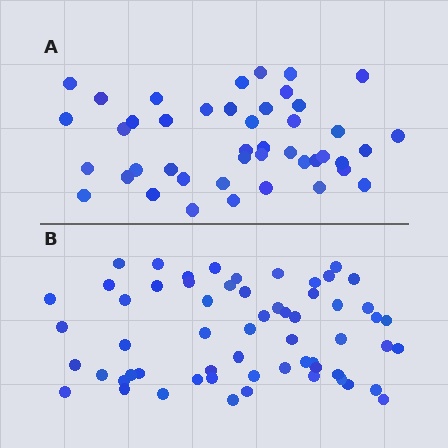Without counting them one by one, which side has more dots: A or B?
Region B (the bottom region) has more dots.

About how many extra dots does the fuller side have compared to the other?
Region B has approximately 15 more dots than region A.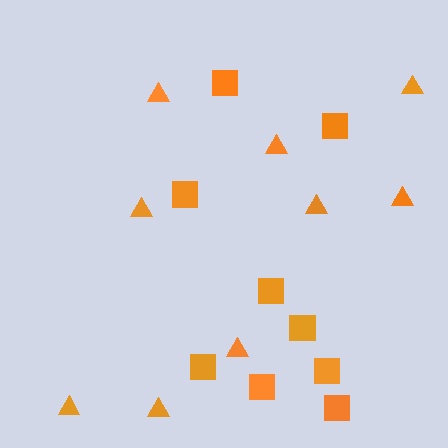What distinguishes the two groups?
There are 2 groups: one group of triangles (9) and one group of squares (9).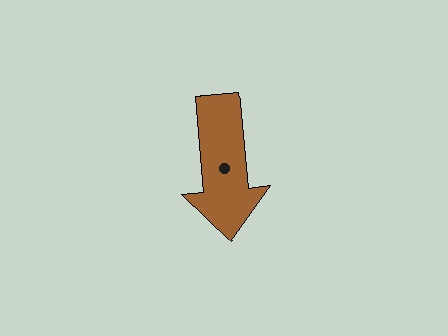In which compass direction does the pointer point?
South.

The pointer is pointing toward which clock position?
Roughly 6 o'clock.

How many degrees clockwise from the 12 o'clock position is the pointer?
Approximately 175 degrees.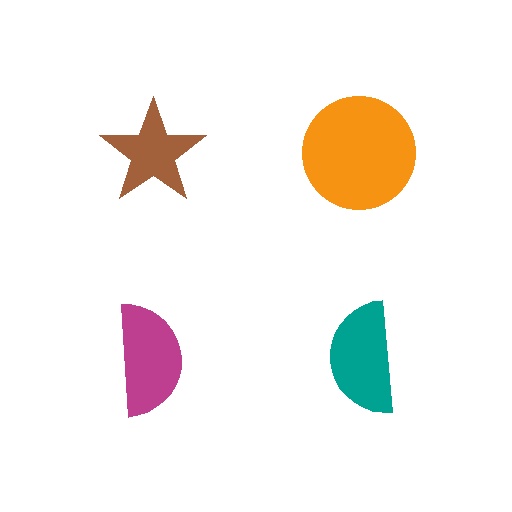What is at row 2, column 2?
A teal semicircle.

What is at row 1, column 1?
A brown star.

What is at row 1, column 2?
An orange circle.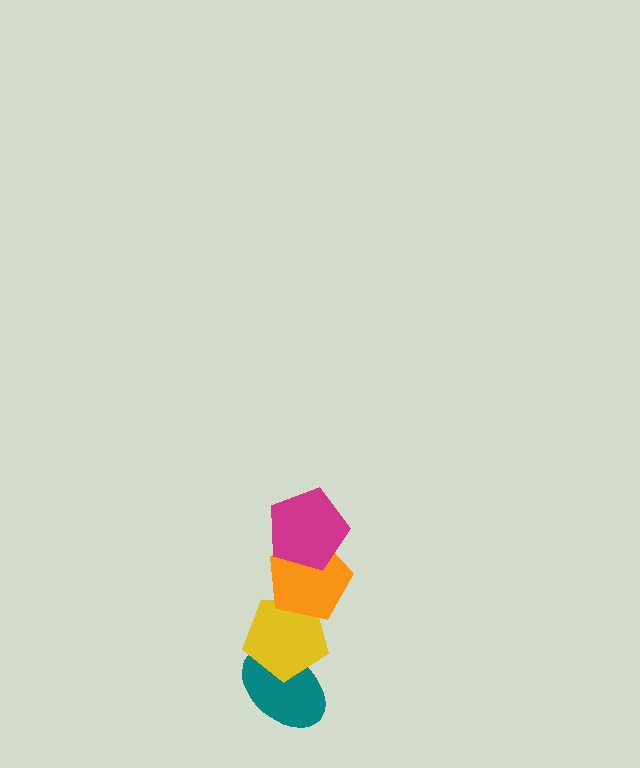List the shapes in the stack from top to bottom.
From top to bottom: the magenta pentagon, the orange pentagon, the yellow pentagon, the teal ellipse.